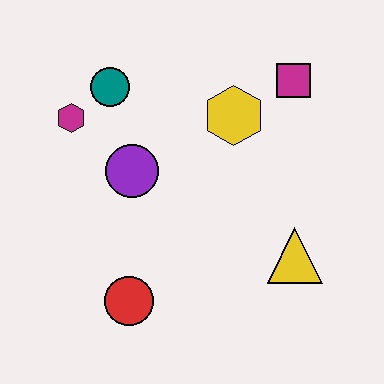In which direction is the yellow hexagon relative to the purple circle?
The yellow hexagon is to the right of the purple circle.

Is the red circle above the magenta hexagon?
No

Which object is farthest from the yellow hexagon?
The red circle is farthest from the yellow hexagon.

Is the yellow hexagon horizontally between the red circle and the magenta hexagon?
No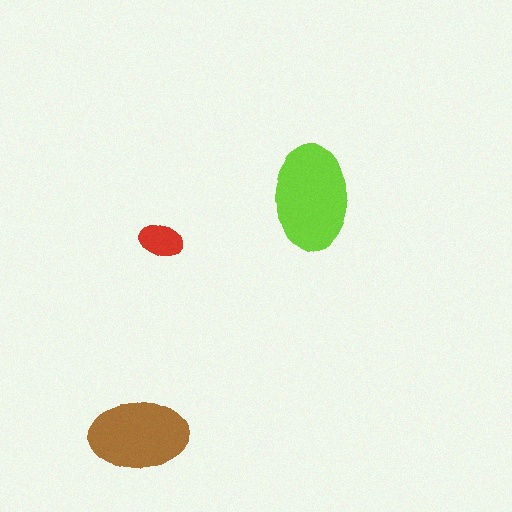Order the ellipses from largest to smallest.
the lime one, the brown one, the red one.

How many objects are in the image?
There are 3 objects in the image.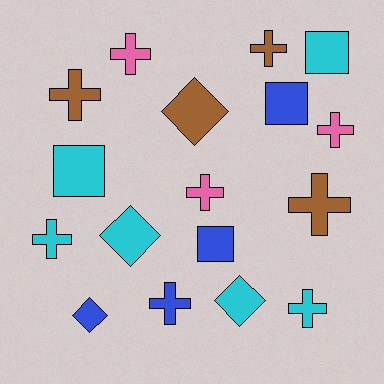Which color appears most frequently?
Cyan, with 6 objects.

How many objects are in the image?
There are 17 objects.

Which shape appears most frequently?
Cross, with 9 objects.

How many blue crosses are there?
There is 1 blue cross.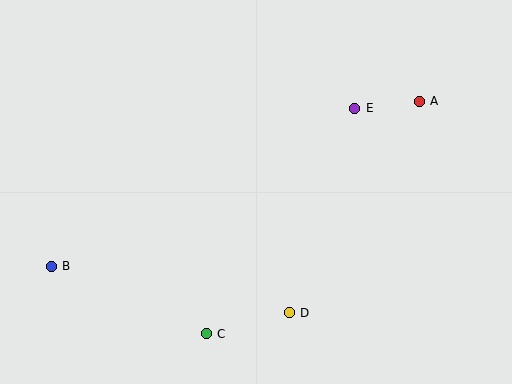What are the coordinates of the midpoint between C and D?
The midpoint between C and D is at (248, 323).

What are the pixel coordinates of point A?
Point A is at (419, 101).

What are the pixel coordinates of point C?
Point C is at (206, 334).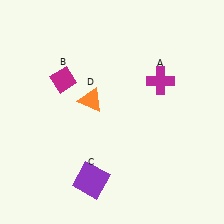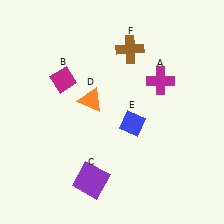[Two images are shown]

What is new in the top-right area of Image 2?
A brown cross (F) was added in the top-right area of Image 2.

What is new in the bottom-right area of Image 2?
A blue diamond (E) was added in the bottom-right area of Image 2.